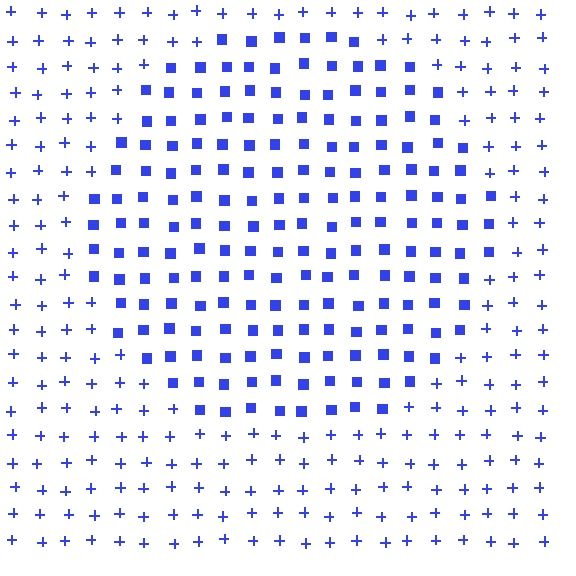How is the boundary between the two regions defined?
The boundary is defined by a change in element shape: squares inside vs. plus signs outside. All elements share the same color and spacing.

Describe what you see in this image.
The image is filled with small blue elements arranged in a uniform grid. A circle-shaped region contains squares, while the surrounding area contains plus signs. The boundary is defined purely by the change in element shape.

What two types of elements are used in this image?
The image uses squares inside the circle region and plus signs outside it.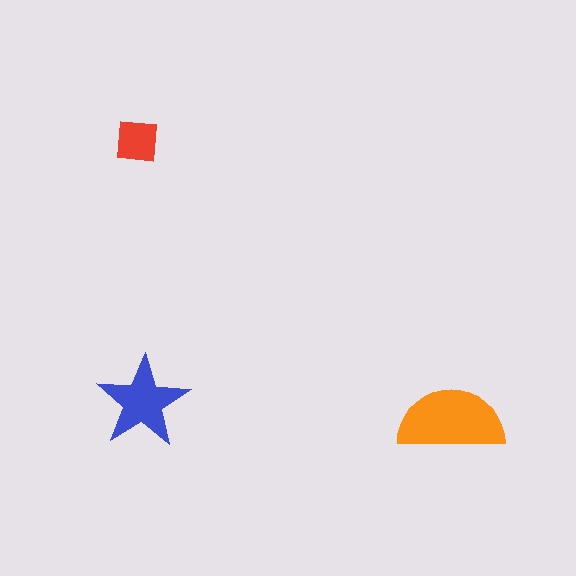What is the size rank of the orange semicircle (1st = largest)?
1st.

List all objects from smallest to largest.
The red square, the blue star, the orange semicircle.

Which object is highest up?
The red square is topmost.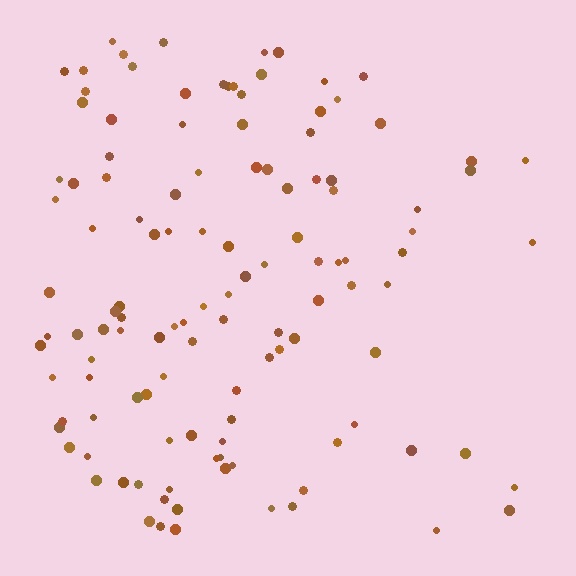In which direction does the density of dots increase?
From right to left, with the left side densest.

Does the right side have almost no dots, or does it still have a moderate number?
Still a moderate number, just noticeably fewer than the left.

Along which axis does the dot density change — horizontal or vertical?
Horizontal.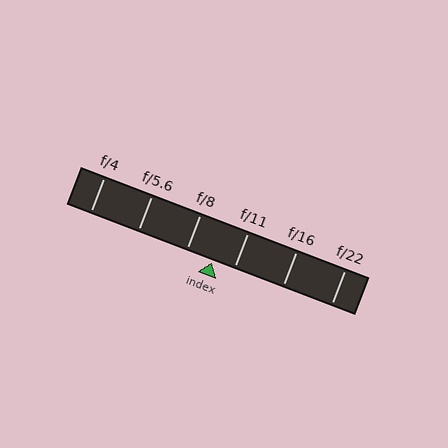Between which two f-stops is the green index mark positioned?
The index mark is between f/8 and f/11.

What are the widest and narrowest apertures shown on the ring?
The widest aperture shown is f/4 and the narrowest is f/22.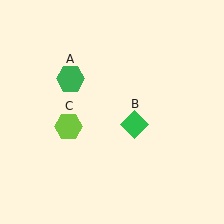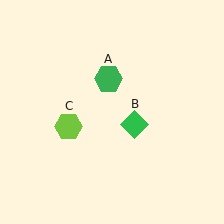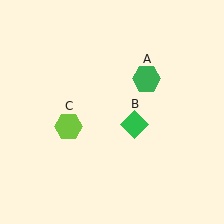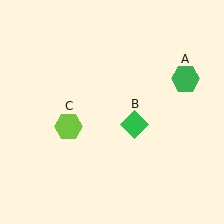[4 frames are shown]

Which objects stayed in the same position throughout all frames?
Green diamond (object B) and lime hexagon (object C) remained stationary.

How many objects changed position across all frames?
1 object changed position: green hexagon (object A).